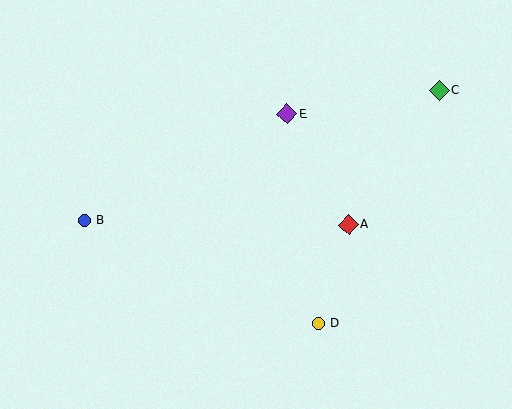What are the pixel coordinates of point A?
Point A is at (349, 225).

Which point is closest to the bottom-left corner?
Point B is closest to the bottom-left corner.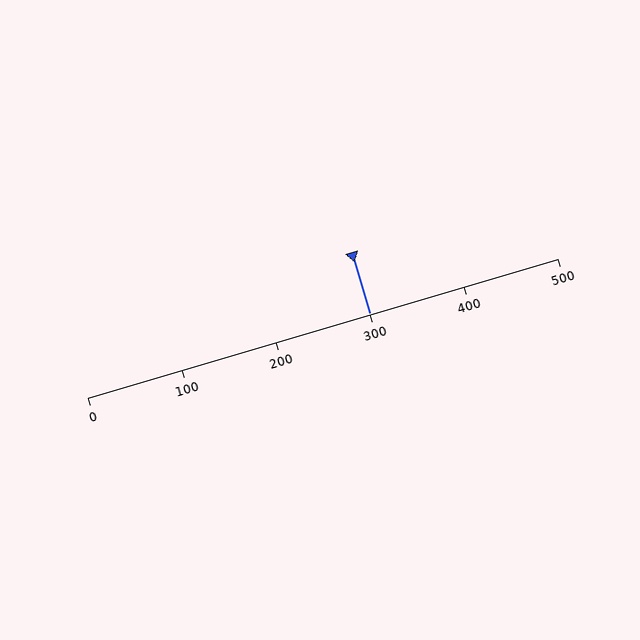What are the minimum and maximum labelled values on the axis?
The axis runs from 0 to 500.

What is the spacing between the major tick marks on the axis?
The major ticks are spaced 100 apart.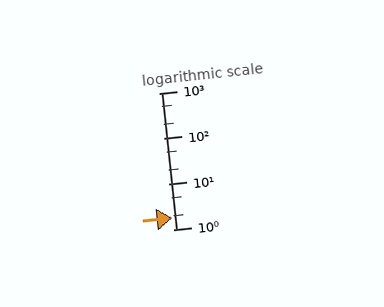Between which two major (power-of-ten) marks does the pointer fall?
The pointer is between 1 and 10.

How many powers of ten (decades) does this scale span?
The scale spans 3 decades, from 1 to 1000.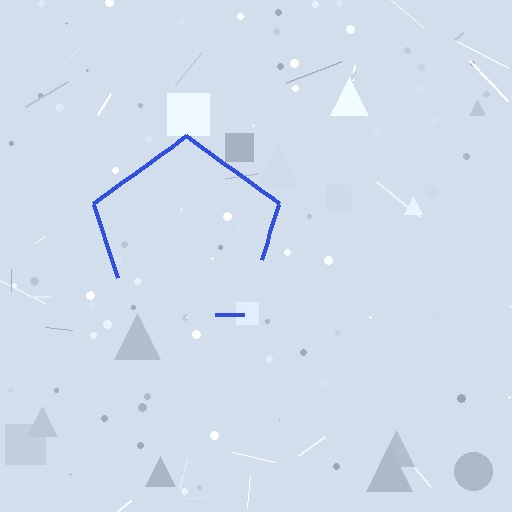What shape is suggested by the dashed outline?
The dashed outline suggests a pentagon.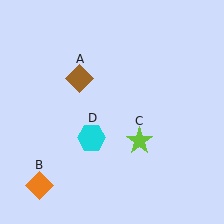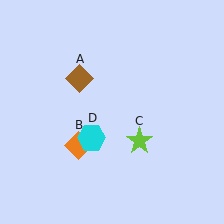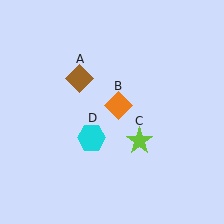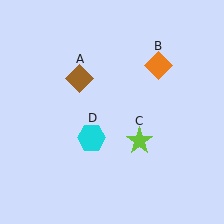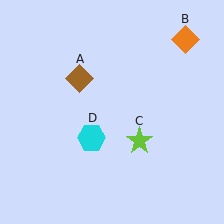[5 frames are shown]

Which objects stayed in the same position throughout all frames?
Brown diamond (object A) and lime star (object C) and cyan hexagon (object D) remained stationary.